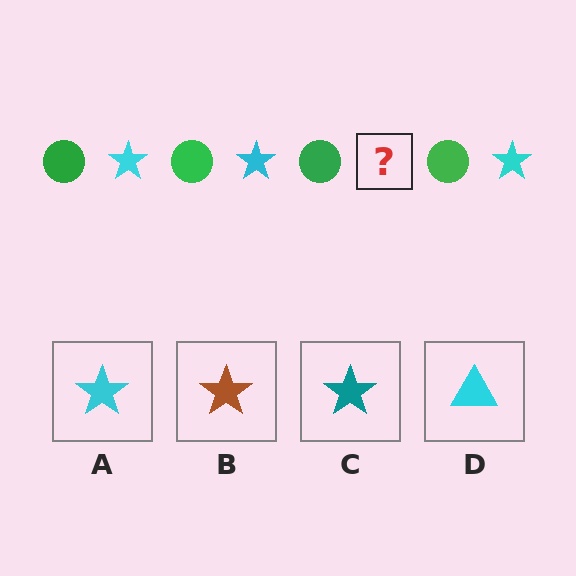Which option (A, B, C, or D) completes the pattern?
A.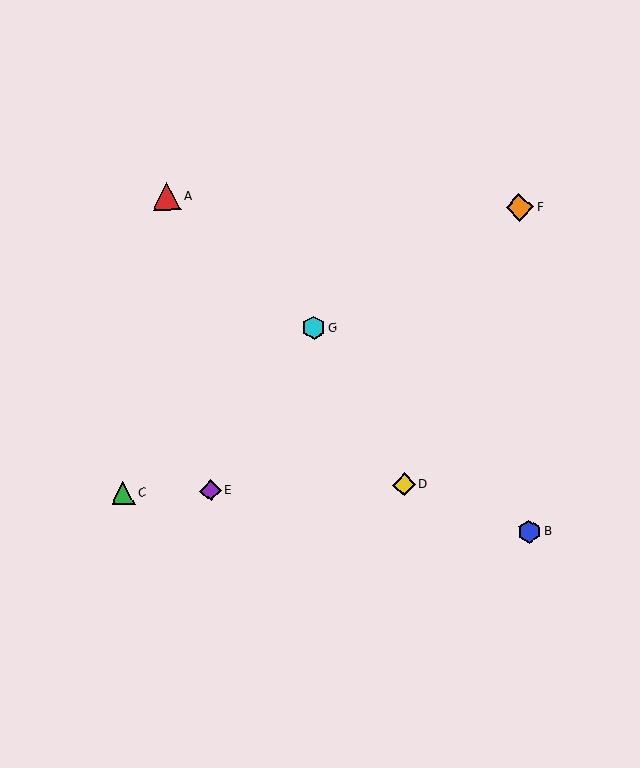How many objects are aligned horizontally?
3 objects (C, D, E) are aligned horizontally.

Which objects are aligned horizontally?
Objects C, D, E are aligned horizontally.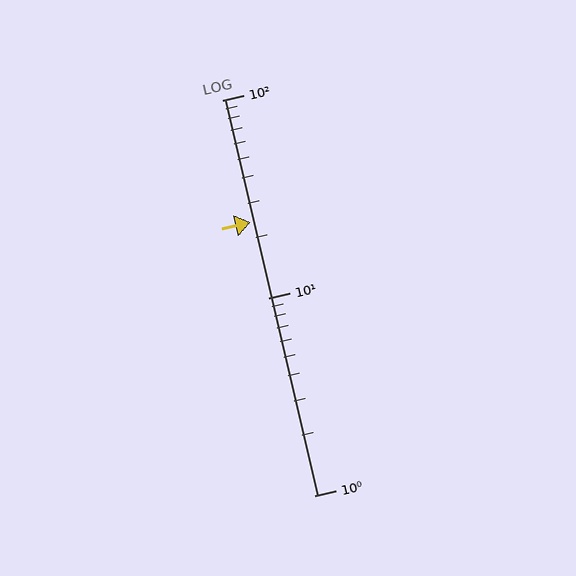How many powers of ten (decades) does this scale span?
The scale spans 2 decades, from 1 to 100.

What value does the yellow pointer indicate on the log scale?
The pointer indicates approximately 24.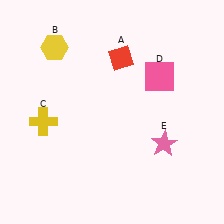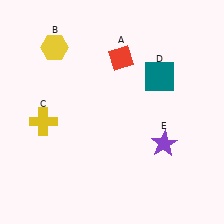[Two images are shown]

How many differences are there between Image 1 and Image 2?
There are 2 differences between the two images.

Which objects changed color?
D changed from pink to teal. E changed from pink to purple.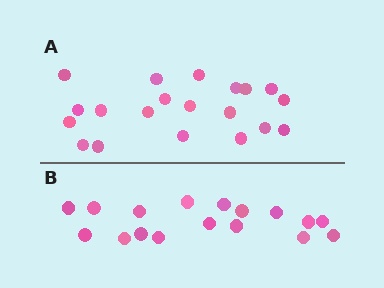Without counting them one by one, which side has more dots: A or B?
Region A (the top region) has more dots.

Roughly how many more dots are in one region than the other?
Region A has just a few more — roughly 2 or 3 more dots than region B.